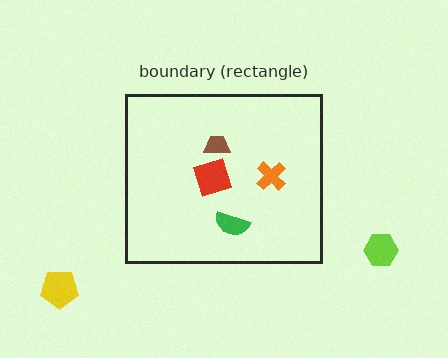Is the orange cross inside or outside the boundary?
Inside.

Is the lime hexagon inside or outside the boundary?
Outside.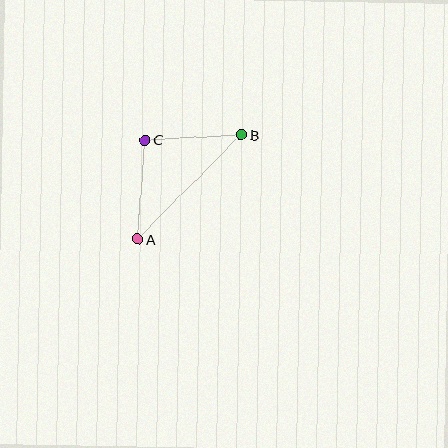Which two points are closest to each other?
Points B and C are closest to each other.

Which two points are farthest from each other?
Points A and B are farthest from each other.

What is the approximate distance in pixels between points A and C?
The distance between A and C is approximately 100 pixels.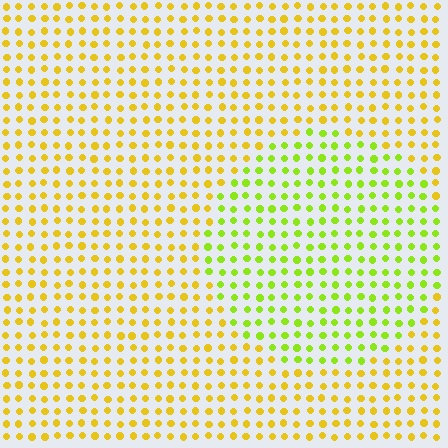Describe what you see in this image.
The image is filled with small yellow elements in a uniform arrangement. A circle-shaped region is visible where the elements are tinted to a slightly different hue, forming a subtle color boundary.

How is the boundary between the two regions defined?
The boundary is defined purely by a slight shift in hue (about 37 degrees). Spacing, size, and orientation are identical on both sides.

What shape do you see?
I see a circle.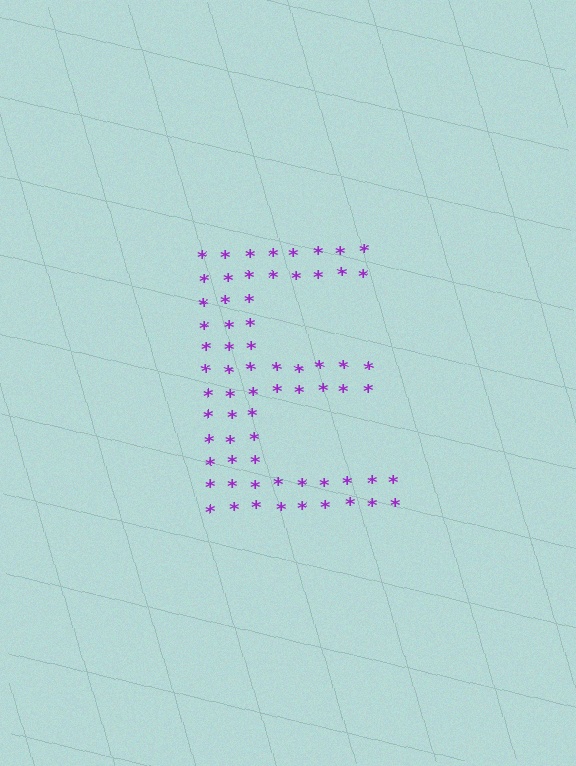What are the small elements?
The small elements are asterisks.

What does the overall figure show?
The overall figure shows the letter E.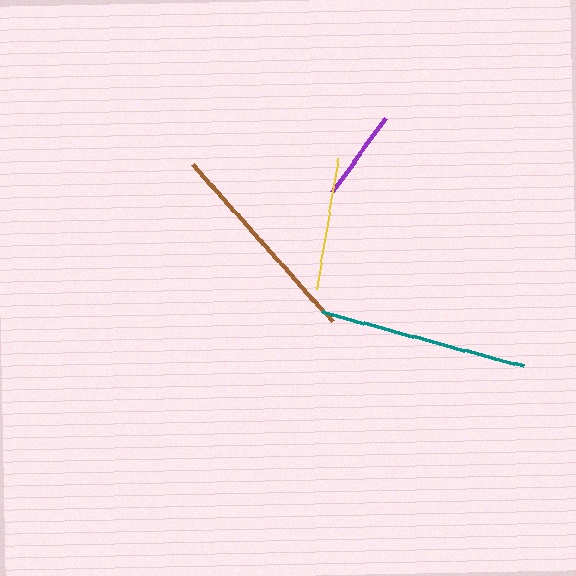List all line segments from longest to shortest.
From longest to shortest: brown, teal, yellow, purple.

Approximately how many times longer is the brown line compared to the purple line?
The brown line is approximately 2.3 times the length of the purple line.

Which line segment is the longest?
The brown line is the longest at approximately 210 pixels.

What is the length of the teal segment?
The teal segment is approximately 209 pixels long.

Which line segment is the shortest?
The purple line is the shortest at approximately 91 pixels.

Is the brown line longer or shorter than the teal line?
The brown line is longer than the teal line.